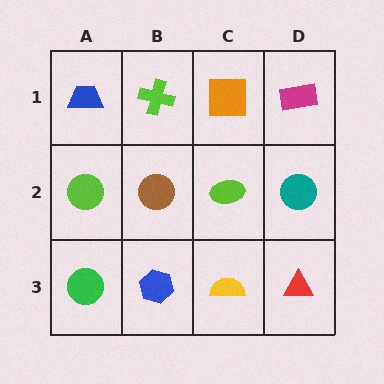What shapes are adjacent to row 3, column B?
A brown circle (row 2, column B), a green circle (row 3, column A), a yellow semicircle (row 3, column C).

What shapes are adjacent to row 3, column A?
A lime circle (row 2, column A), a blue hexagon (row 3, column B).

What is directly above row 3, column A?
A lime circle.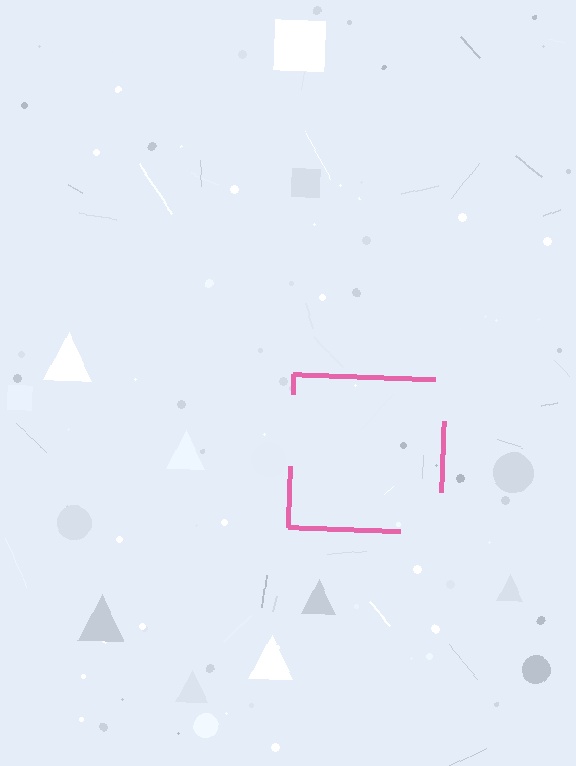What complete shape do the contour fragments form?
The contour fragments form a square.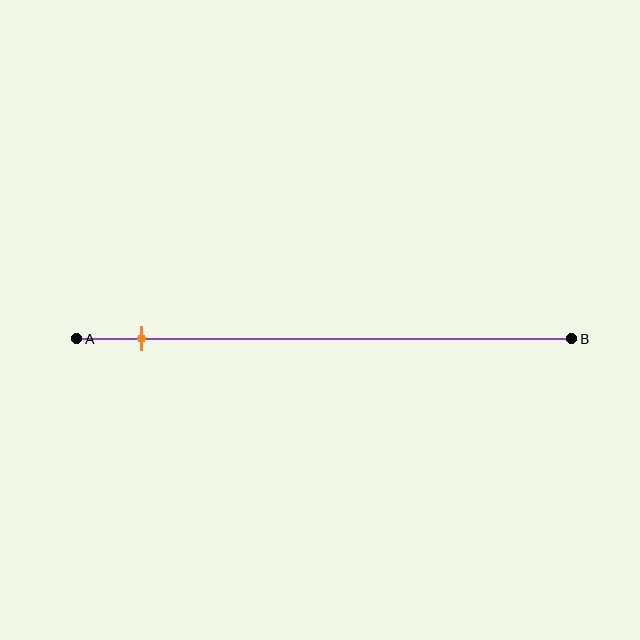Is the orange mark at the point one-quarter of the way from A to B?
No, the mark is at about 15% from A, not at the 25% one-quarter point.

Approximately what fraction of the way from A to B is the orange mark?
The orange mark is approximately 15% of the way from A to B.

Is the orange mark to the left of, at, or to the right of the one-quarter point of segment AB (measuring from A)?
The orange mark is to the left of the one-quarter point of segment AB.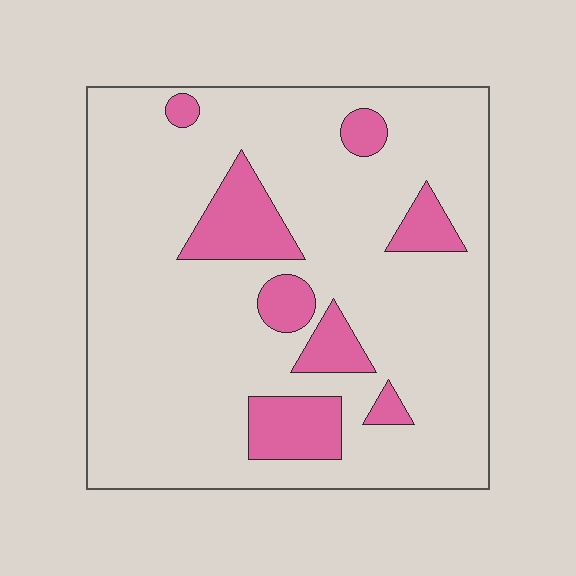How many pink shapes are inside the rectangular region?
8.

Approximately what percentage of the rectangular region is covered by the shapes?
Approximately 15%.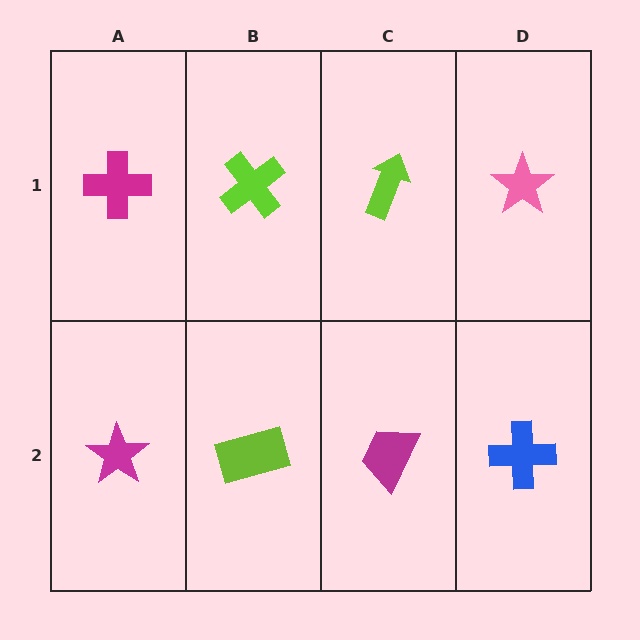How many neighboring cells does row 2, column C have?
3.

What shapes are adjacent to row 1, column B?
A lime rectangle (row 2, column B), a magenta cross (row 1, column A), a lime arrow (row 1, column C).